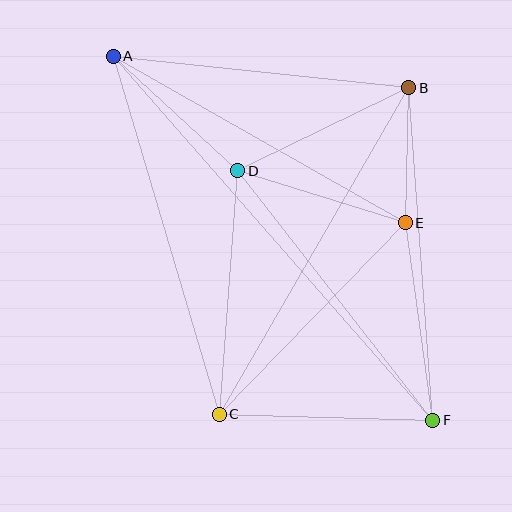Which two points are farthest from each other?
Points A and F are farthest from each other.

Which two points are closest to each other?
Points B and E are closest to each other.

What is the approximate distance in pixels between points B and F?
The distance between B and F is approximately 333 pixels.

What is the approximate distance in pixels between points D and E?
The distance between D and E is approximately 175 pixels.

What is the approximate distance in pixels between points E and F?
The distance between E and F is approximately 199 pixels.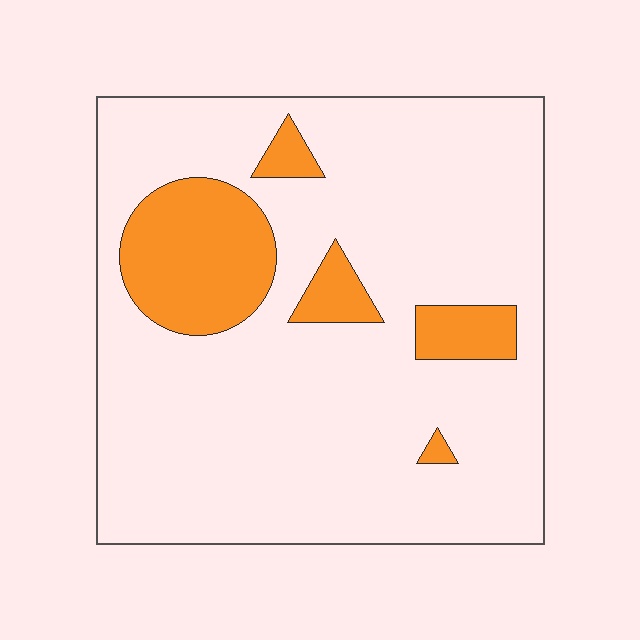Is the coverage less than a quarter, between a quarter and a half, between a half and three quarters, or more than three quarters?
Less than a quarter.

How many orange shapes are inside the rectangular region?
5.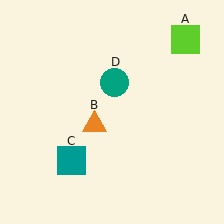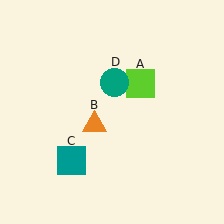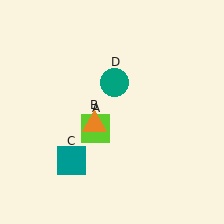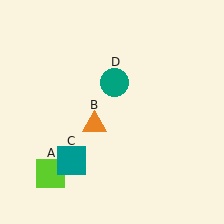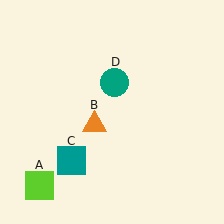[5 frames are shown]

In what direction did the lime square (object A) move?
The lime square (object A) moved down and to the left.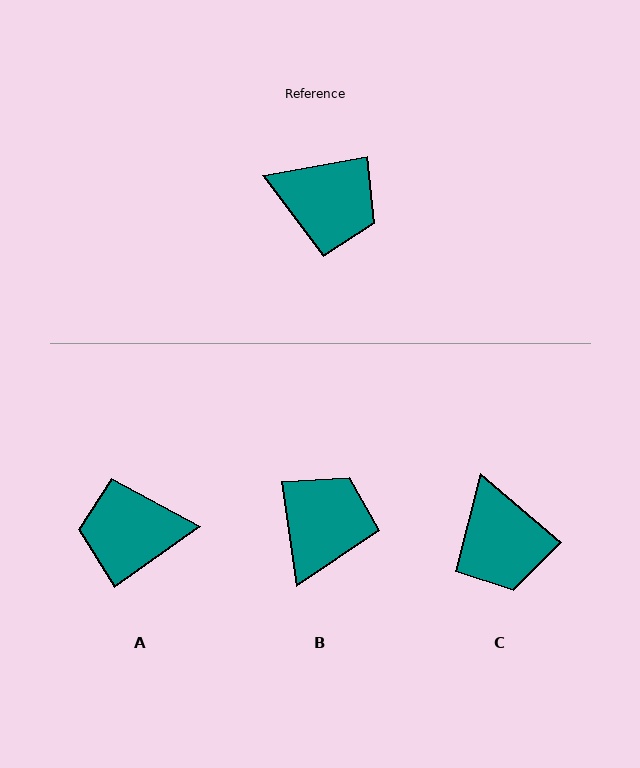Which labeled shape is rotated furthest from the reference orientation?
A, about 155 degrees away.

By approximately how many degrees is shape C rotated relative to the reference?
Approximately 51 degrees clockwise.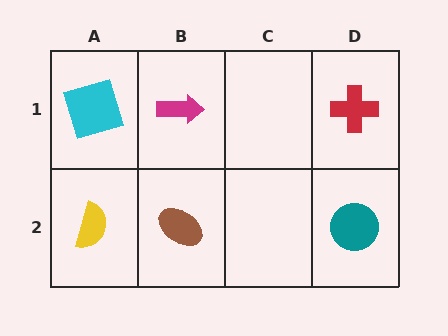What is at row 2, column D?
A teal circle.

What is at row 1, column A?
A cyan square.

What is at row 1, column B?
A magenta arrow.